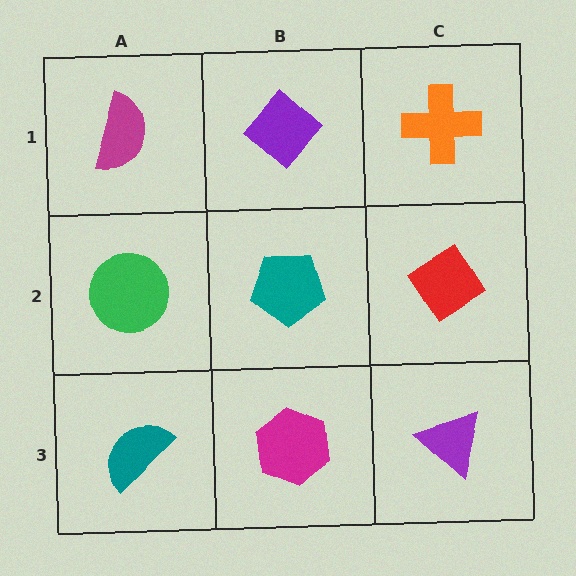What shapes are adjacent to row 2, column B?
A purple diamond (row 1, column B), a magenta hexagon (row 3, column B), a green circle (row 2, column A), a red diamond (row 2, column C).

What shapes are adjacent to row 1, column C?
A red diamond (row 2, column C), a purple diamond (row 1, column B).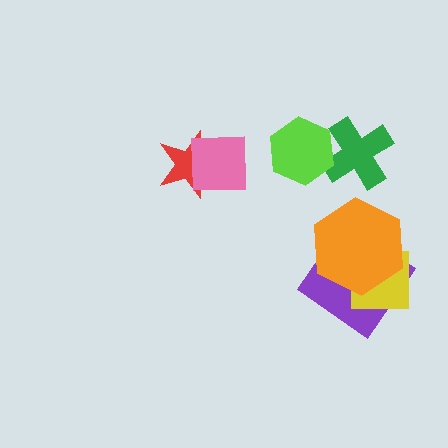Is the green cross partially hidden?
Yes, it is partially covered by another shape.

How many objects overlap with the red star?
1 object overlaps with the red star.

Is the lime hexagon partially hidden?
No, no other shape covers it.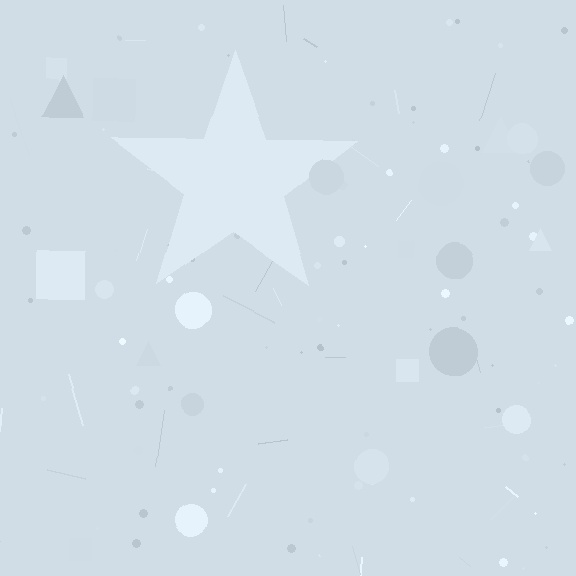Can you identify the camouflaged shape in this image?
The camouflaged shape is a star.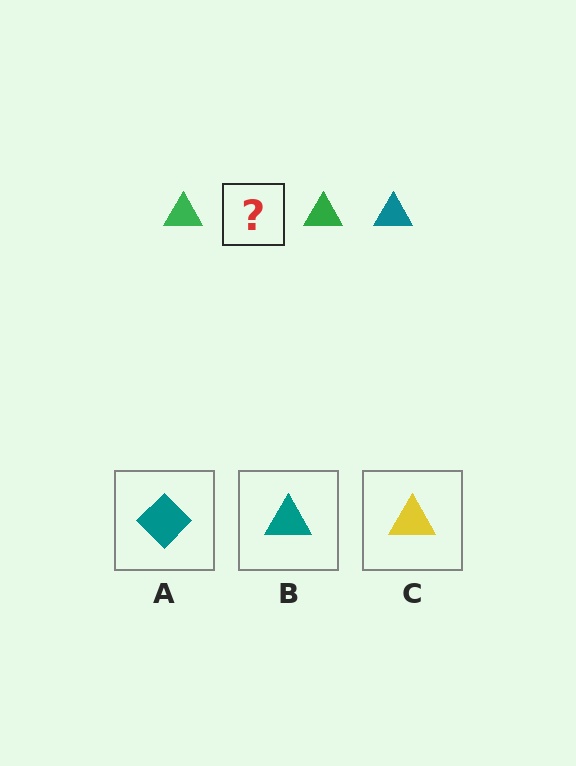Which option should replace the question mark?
Option B.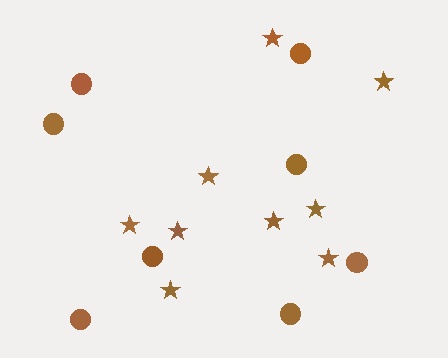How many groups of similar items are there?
There are 2 groups: one group of stars (9) and one group of circles (8).